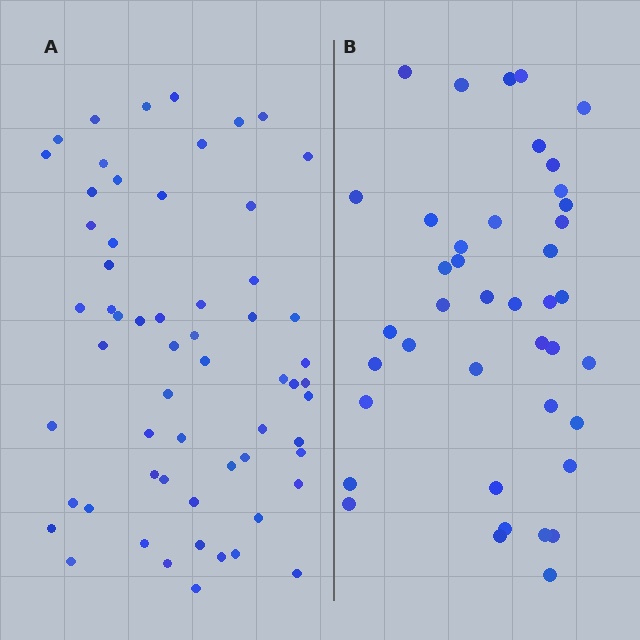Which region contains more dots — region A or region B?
Region A (the left region) has more dots.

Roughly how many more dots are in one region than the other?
Region A has approximately 20 more dots than region B.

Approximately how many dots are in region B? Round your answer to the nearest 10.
About 40 dots. (The exact count is 41, which rounds to 40.)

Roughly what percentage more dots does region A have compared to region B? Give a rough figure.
About 45% more.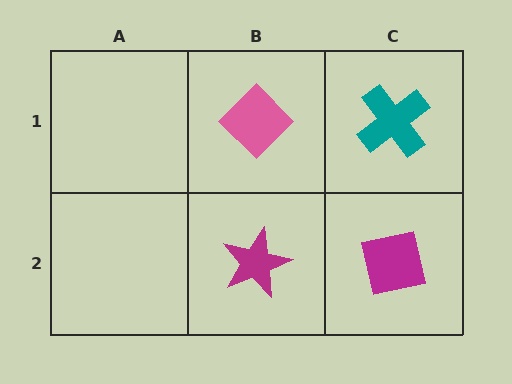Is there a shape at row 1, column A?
No, that cell is empty.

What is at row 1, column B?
A pink diamond.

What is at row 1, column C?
A teal cross.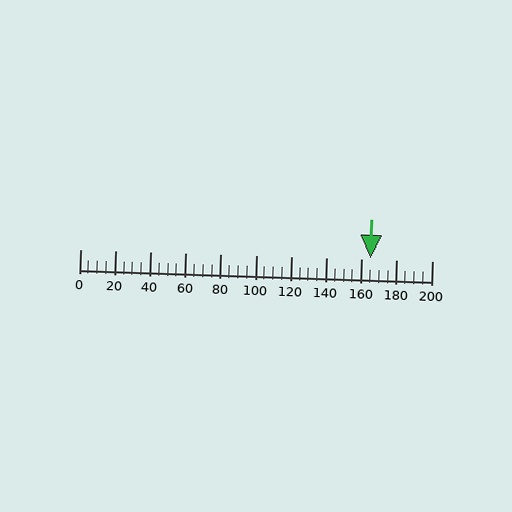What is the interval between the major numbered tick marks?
The major tick marks are spaced 20 units apart.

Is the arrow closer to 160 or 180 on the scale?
The arrow is closer to 160.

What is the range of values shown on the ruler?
The ruler shows values from 0 to 200.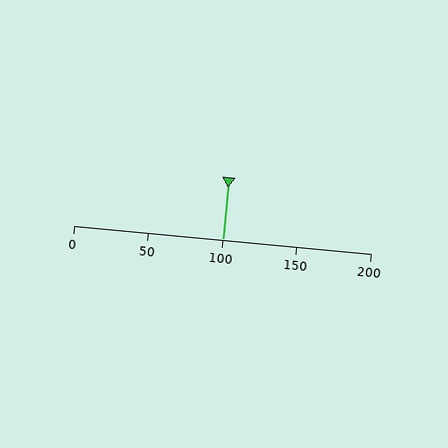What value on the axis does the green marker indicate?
The marker indicates approximately 100.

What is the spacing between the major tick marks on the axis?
The major ticks are spaced 50 apart.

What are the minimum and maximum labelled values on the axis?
The axis runs from 0 to 200.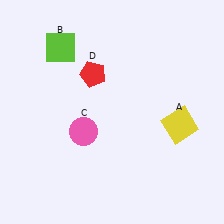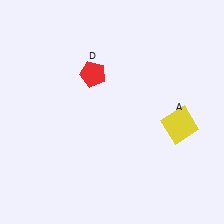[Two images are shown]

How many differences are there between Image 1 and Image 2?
There are 2 differences between the two images.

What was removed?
The pink circle (C), the lime square (B) were removed in Image 2.